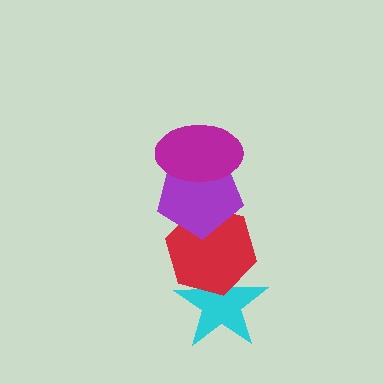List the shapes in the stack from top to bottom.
From top to bottom: the magenta ellipse, the purple pentagon, the red hexagon, the cyan star.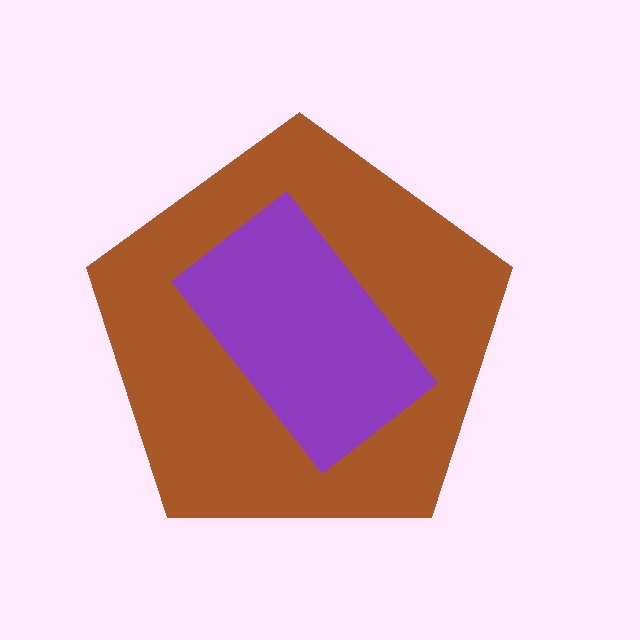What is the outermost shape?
The brown pentagon.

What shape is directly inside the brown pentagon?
The purple rectangle.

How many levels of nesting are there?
2.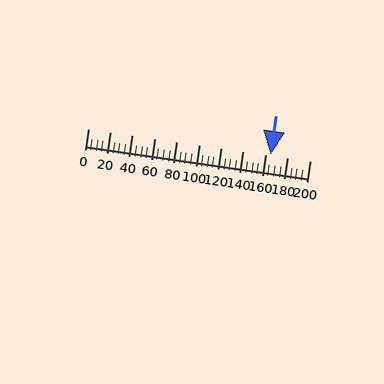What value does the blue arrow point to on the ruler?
The blue arrow points to approximately 165.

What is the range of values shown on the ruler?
The ruler shows values from 0 to 200.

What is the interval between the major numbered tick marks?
The major tick marks are spaced 20 units apart.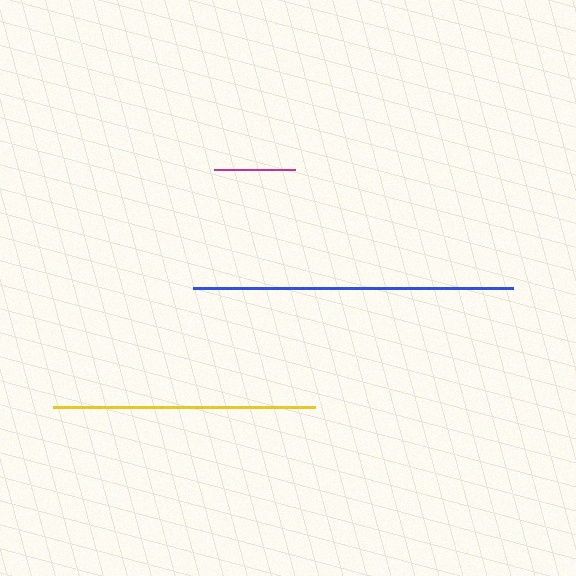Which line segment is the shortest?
The magenta line is the shortest at approximately 81 pixels.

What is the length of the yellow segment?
The yellow segment is approximately 262 pixels long.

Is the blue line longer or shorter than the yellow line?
The blue line is longer than the yellow line.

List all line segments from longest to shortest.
From longest to shortest: blue, yellow, magenta.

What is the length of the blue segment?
The blue segment is approximately 320 pixels long.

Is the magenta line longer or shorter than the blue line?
The blue line is longer than the magenta line.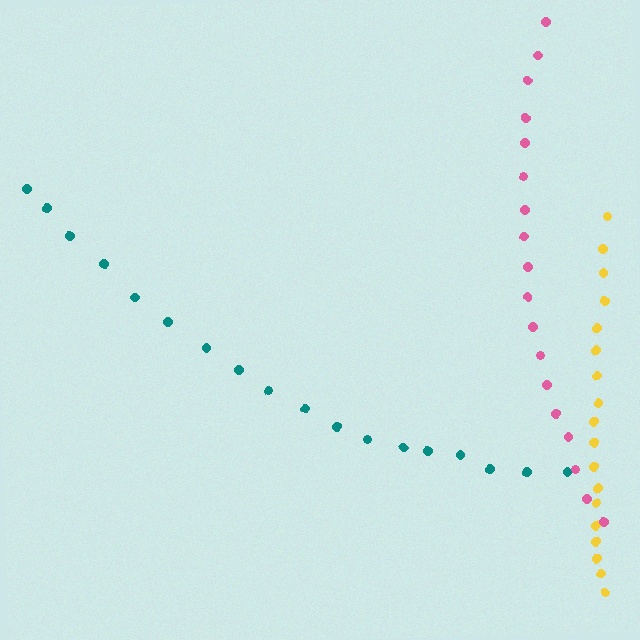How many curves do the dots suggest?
There are 3 distinct paths.